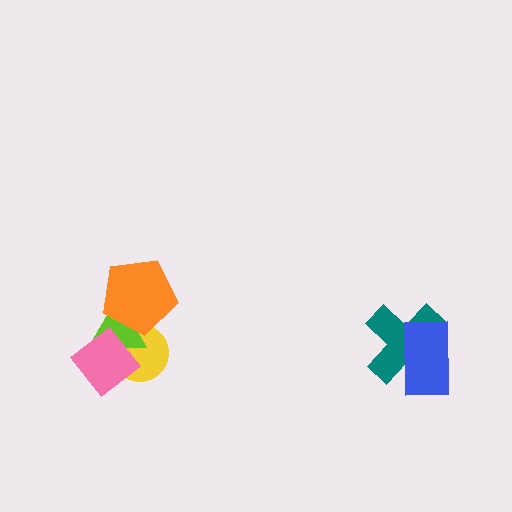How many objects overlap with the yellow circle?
3 objects overlap with the yellow circle.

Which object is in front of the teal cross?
The blue rectangle is in front of the teal cross.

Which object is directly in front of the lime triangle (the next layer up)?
The orange pentagon is directly in front of the lime triangle.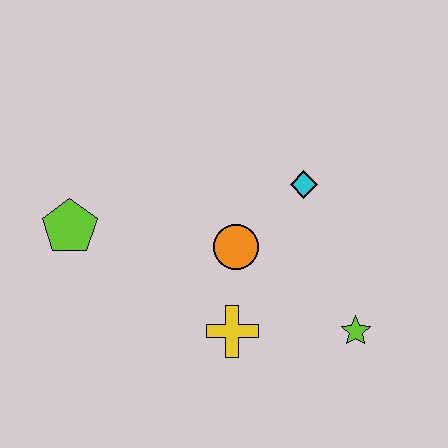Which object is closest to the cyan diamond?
The orange circle is closest to the cyan diamond.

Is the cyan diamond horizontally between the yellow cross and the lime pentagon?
No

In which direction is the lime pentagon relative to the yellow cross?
The lime pentagon is to the left of the yellow cross.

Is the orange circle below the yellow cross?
No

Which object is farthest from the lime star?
The lime pentagon is farthest from the lime star.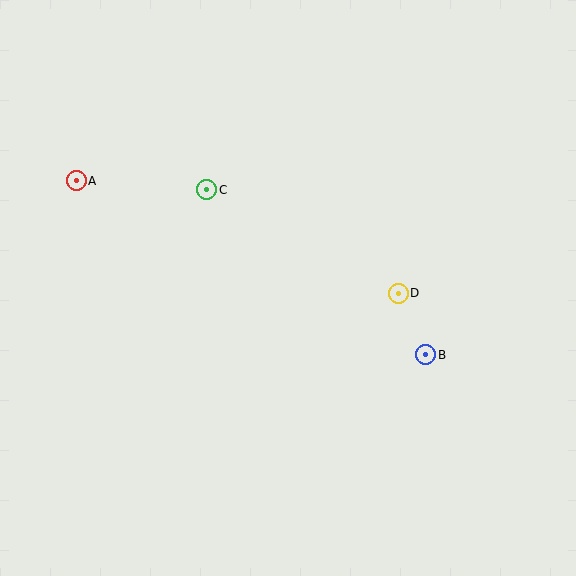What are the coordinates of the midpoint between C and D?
The midpoint between C and D is at (303, 241).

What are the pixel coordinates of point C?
Point C is at (207, 190).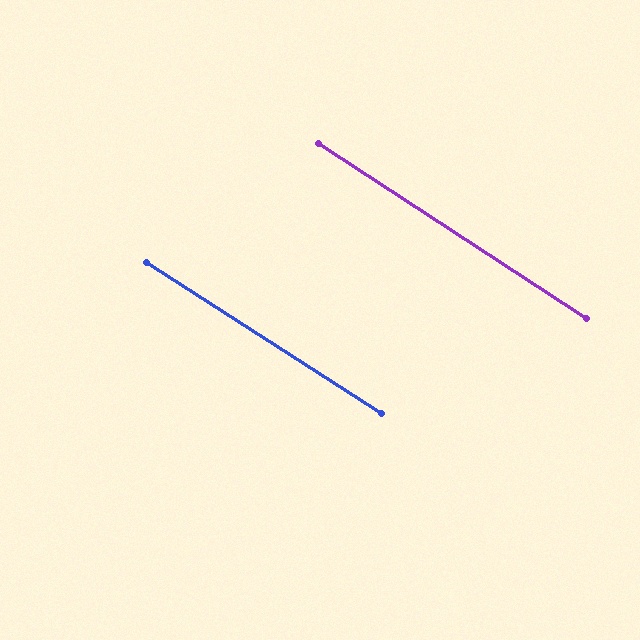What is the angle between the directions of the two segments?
Approximately 1 degree.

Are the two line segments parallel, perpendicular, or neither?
Parallel — their directions differ by only 0.6°.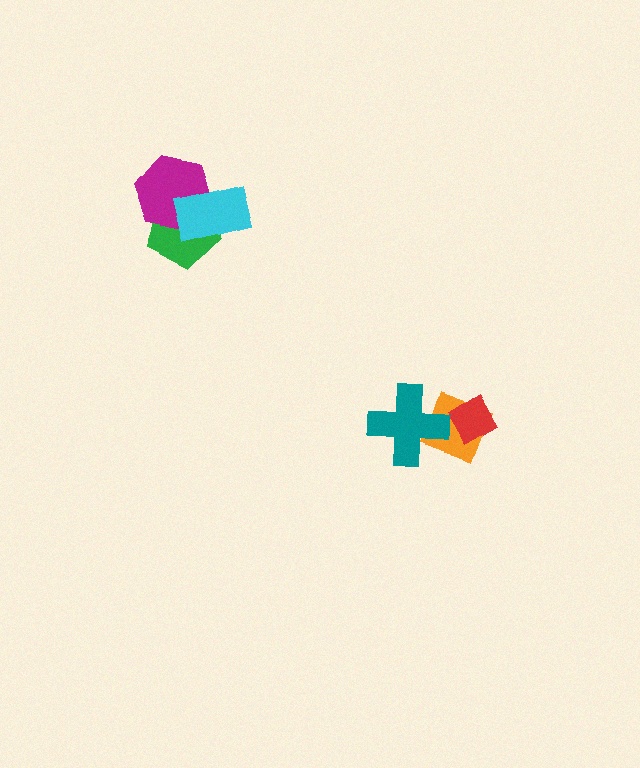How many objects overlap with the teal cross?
1 object overlaps with the teal cross.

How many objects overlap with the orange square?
2 objects overlap with the orange square.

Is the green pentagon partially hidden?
Yes, it is partially covered by another shape.